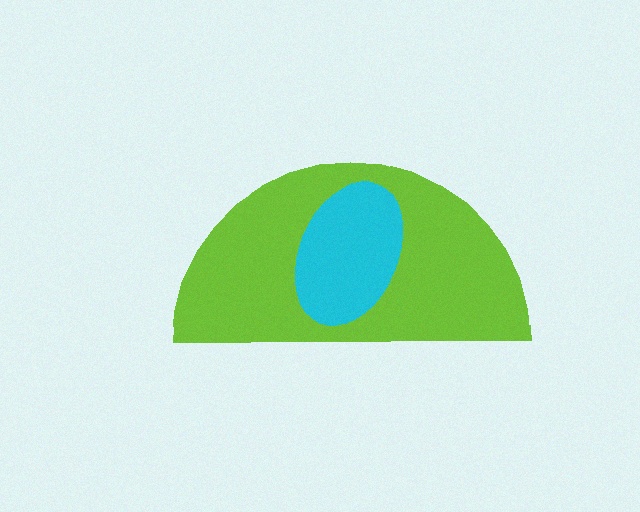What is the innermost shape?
The cyan ellipse.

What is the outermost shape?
The lime semicircle.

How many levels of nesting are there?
2.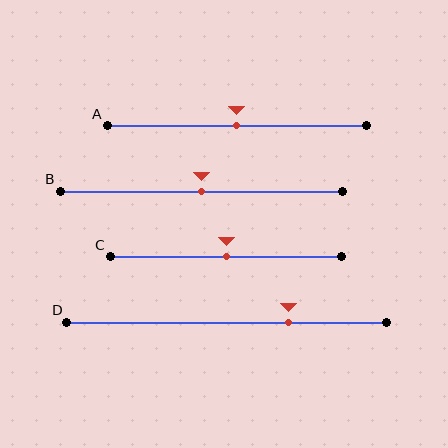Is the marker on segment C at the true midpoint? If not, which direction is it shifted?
Yes, the marker on segment C is at the true midpoint.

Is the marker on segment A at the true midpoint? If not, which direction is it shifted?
Yes, the marker on segment A is at the true midpoint.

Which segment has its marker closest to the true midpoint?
Segment A has its marker closest to the true midpoint.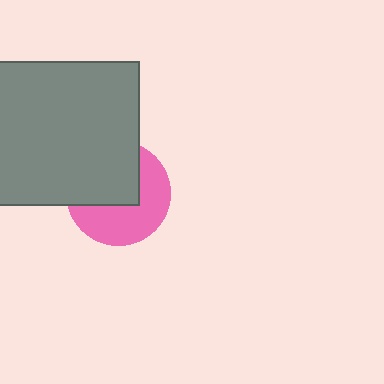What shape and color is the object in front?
The object in front is a gray rectangle.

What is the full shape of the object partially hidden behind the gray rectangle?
The partially hidden object is a pink circle.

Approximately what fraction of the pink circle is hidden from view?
Roughly 48% of the pink circle is hidden behind the gray rectangle.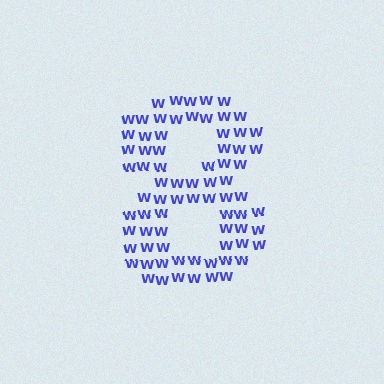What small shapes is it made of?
It is made of small letter W's.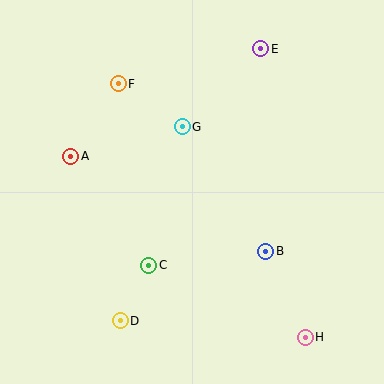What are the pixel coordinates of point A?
Point A is at (71, 156).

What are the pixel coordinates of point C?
Point C is at (149, 265).